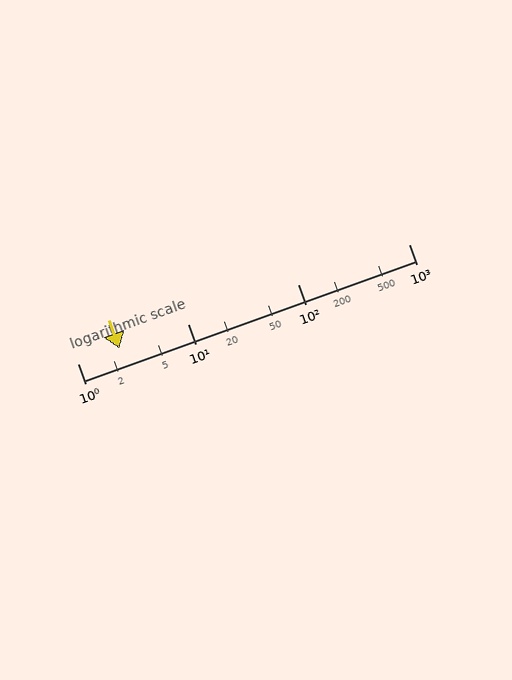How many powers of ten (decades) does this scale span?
The scale spans 3 decades, from 1 to 1000.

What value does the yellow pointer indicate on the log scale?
The pointer indicates approximately 2.4.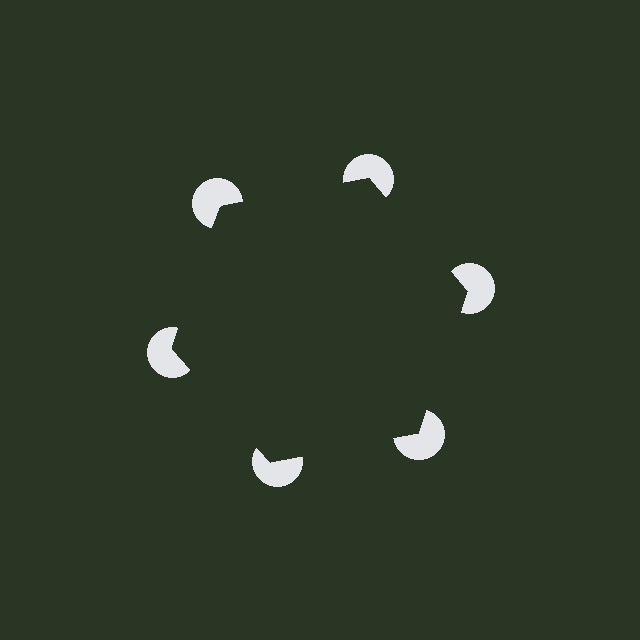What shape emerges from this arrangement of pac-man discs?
An illusory hexagon — its edges are inferred from the aligned wedge cuts in the pac-man discs, not physically drawn.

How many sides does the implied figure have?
6 sides.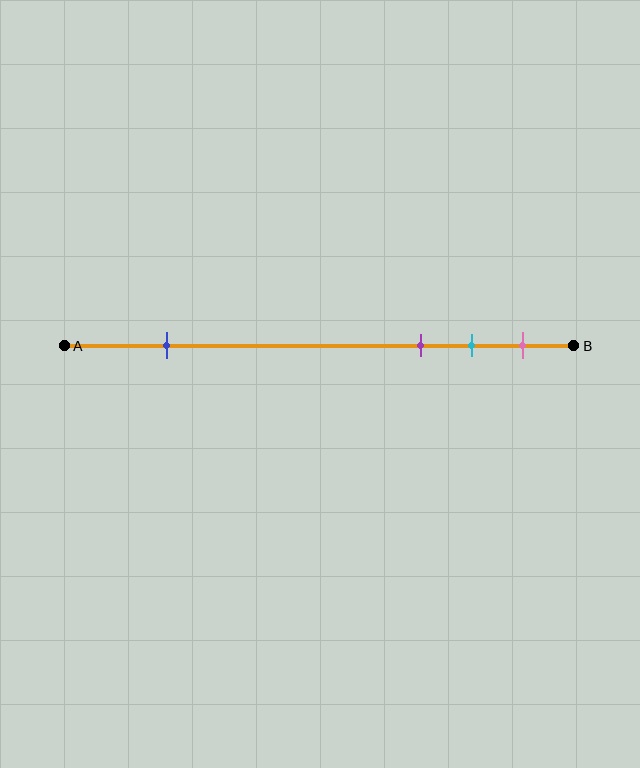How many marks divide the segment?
There are 4 marks dividing the segment.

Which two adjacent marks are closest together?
The cyan and pink marks are the closest adjacent pair.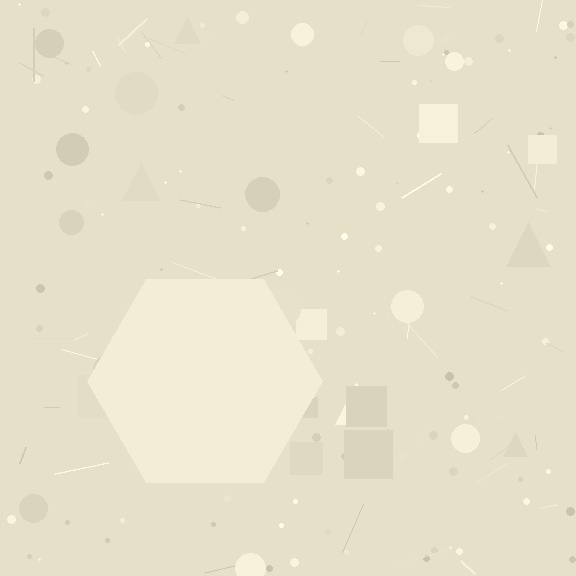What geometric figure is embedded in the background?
A hexagon is embedded in the background.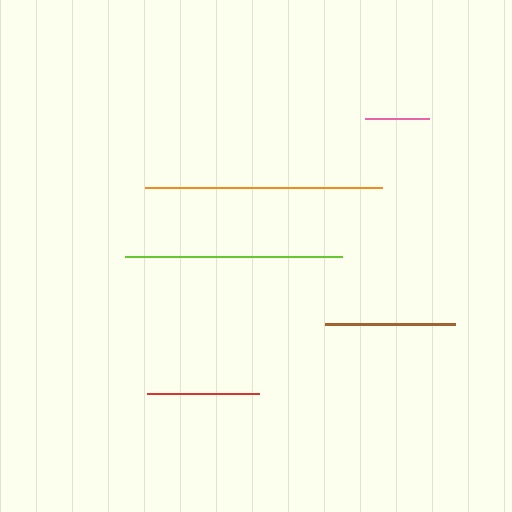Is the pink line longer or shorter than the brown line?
The brown line is longer than the pink line.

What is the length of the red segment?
The red segment is approximately 112 pixels long.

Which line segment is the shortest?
The pink line is the shortest at approximately 63 pixels.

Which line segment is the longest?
The orange line is the longest at approximately 237 pixels.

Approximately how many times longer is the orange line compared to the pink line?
The orange line is approximately 3.7 times the length of the pink line.